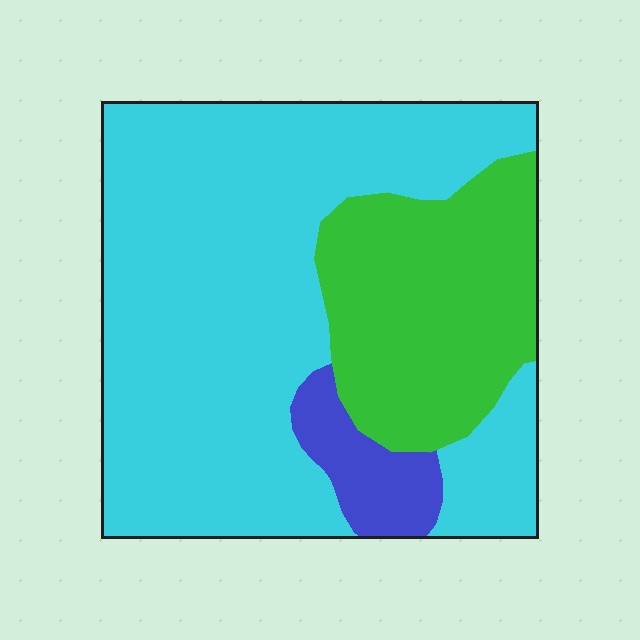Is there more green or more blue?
Green.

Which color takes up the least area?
Blue, at roughly 5%.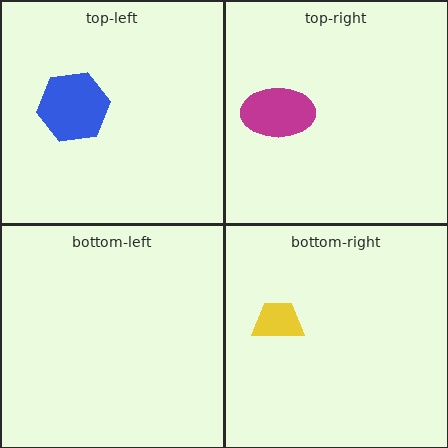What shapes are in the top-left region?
The blue hexagon.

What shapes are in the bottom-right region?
The yellow trapezoid.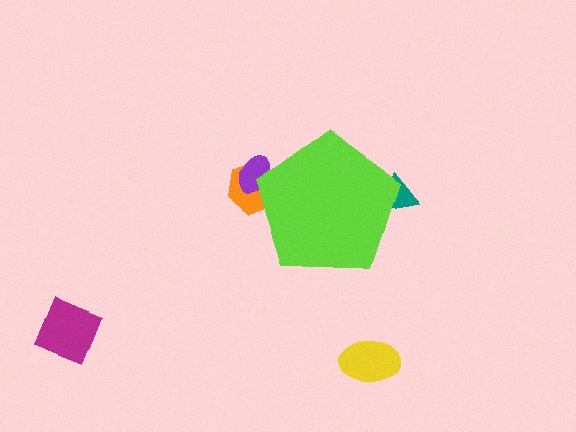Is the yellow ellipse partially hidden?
No, the yellow ellipse is fully visible.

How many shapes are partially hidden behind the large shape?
3 shapes are partially hidden.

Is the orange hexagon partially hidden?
Yes, the orange hexagon is partially hidden behind the lime pentagon.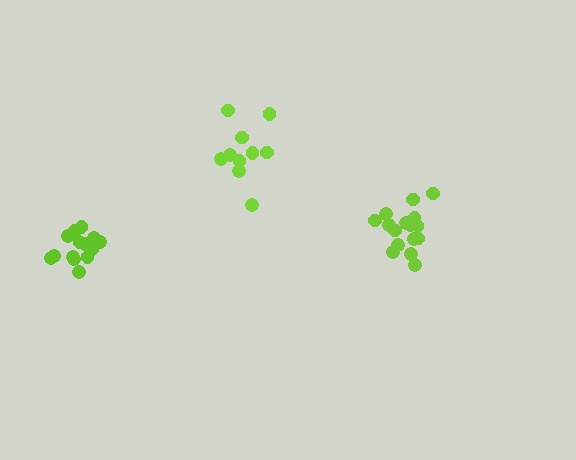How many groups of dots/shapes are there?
There are 3 groups.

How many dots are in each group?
Group 1: 15 dots, Group 2: 16 dots, Group 3: 10 dots (41 total).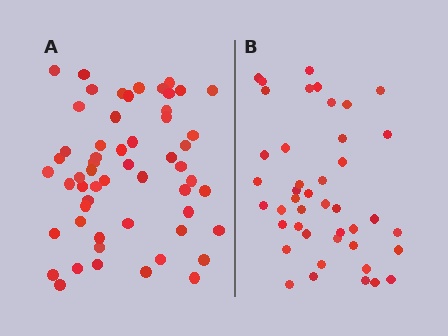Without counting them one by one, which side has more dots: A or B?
Region A (the left region) has more dots.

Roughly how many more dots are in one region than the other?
Region A has approximately 15 more dots than region B.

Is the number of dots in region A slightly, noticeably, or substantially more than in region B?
Region A has noticeably more, but not dramatically so. The ratio is roughly 1.3 to 1.